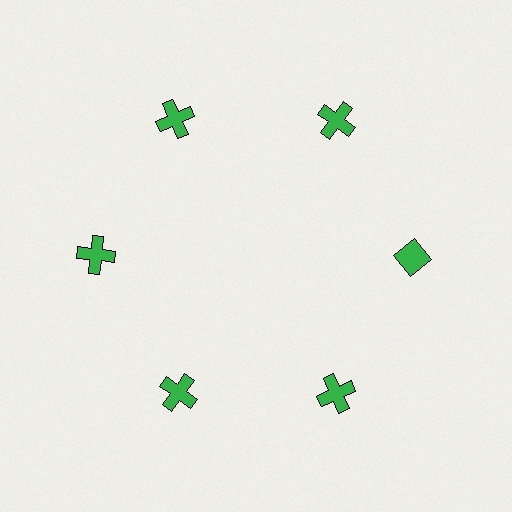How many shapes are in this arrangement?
There are 6 shapes arranged in a ring pattern.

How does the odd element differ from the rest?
It has a different shape: diamond instead of cross.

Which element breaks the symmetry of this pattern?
The green diamond at roughly the 3 o'clock position breaks the symmetry. All other shapes are green crosses.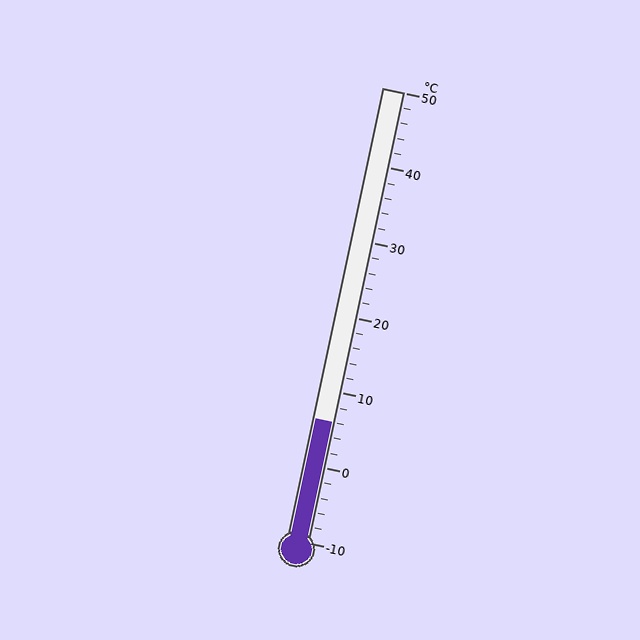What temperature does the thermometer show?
The thermometer shows approximately 6°C.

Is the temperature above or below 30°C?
The temperature is below 30°C.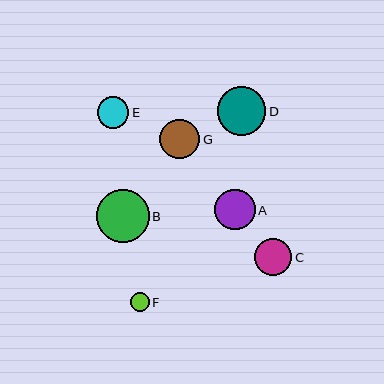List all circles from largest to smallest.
From largest to smallest: B, D, A, G, C, E, F.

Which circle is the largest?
Circle B is the largest with a size of approximately 53 pixels.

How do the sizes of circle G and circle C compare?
Circle G and circle C are approximately the same size.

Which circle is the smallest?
Circle F is the smallest with a size of approximately 19 pixels.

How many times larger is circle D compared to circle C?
Circle D is approximately 1.3 times the size of circle C.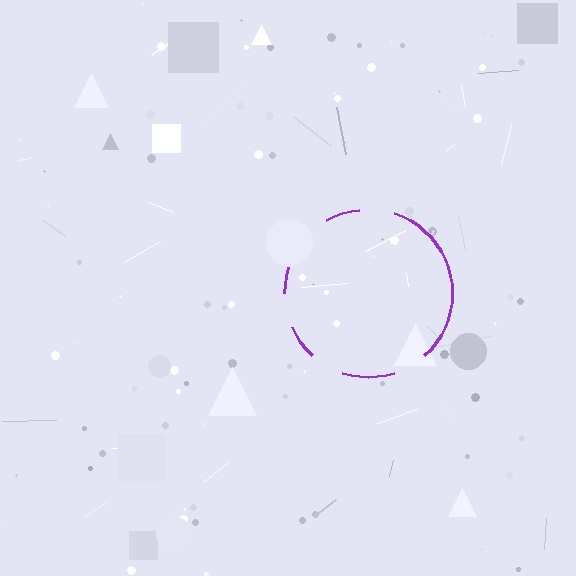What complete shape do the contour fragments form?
The contour fragments form a circle.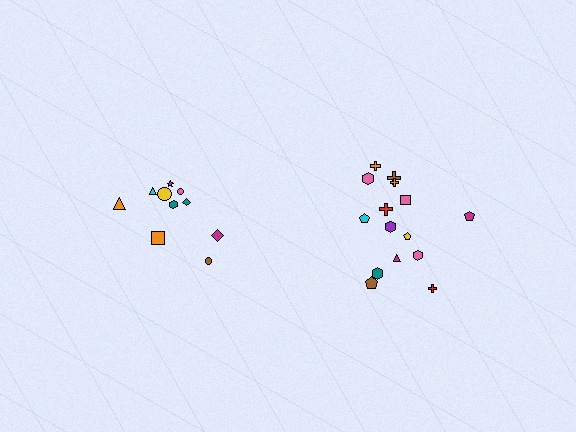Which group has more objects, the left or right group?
The right group.